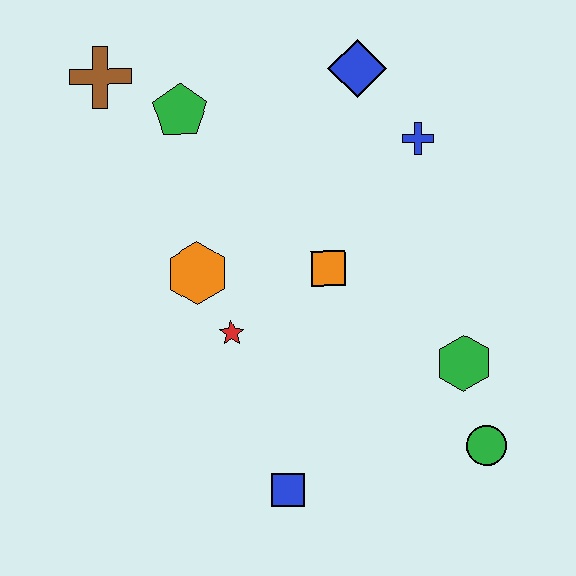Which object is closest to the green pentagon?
The brown cross is closest to the green pentagon.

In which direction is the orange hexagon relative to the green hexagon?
The orange hexagon is to the left of the green hexagon.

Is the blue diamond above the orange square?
Yes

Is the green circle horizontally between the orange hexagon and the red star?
No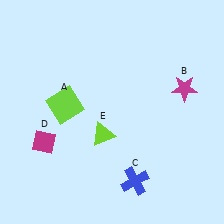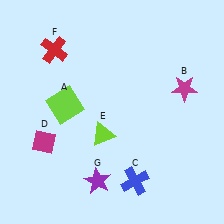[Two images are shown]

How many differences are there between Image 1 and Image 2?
There are 2 differences between the two images.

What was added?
A red cross (F), a purple star (G) were added in Image 2.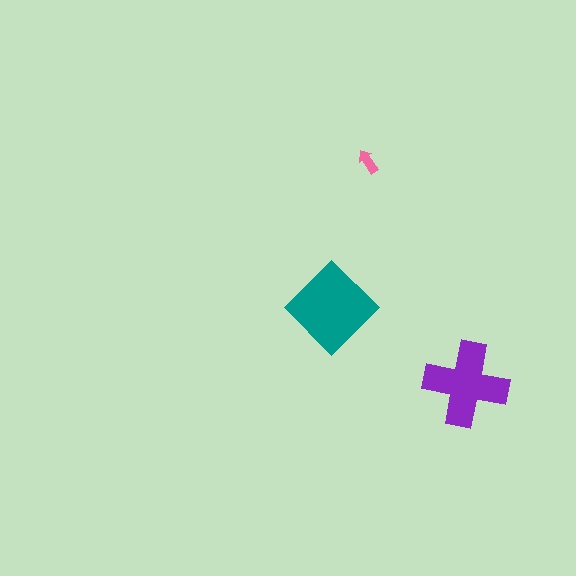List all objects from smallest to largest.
The pink arrow, the purple cross, the teal diamond.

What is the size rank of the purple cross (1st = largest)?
2nd.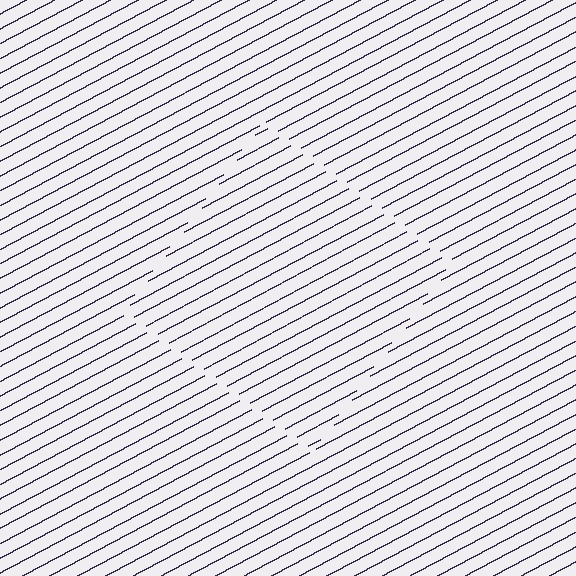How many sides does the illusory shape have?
4 sides — the line-ends trace a square.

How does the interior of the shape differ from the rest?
The interior of the shape contains the same grating, shifted by half a period — the contour is defined by the phase discontinuity where line-ends from the inner and outer gratings abut.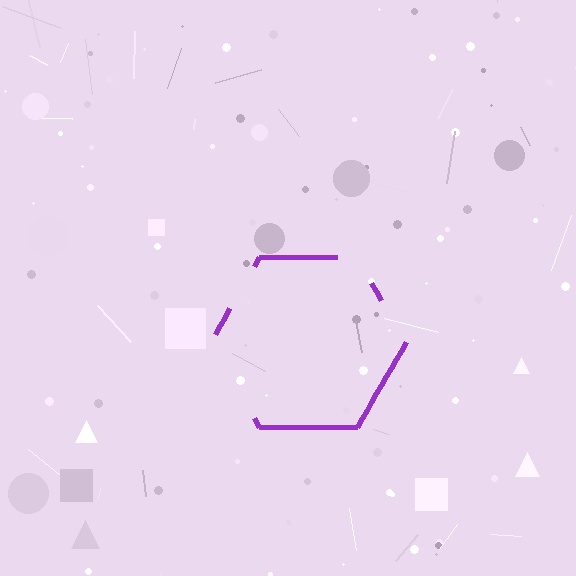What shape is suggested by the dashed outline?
The dashed outline suggests a hexagon.